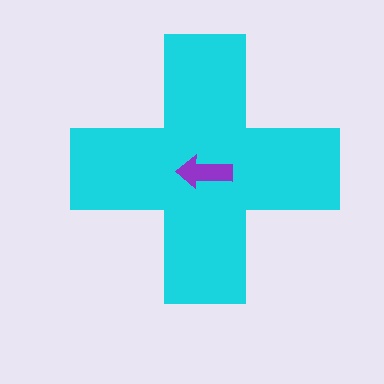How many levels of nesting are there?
2.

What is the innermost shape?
The purple arrow.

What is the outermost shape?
The cyan cross.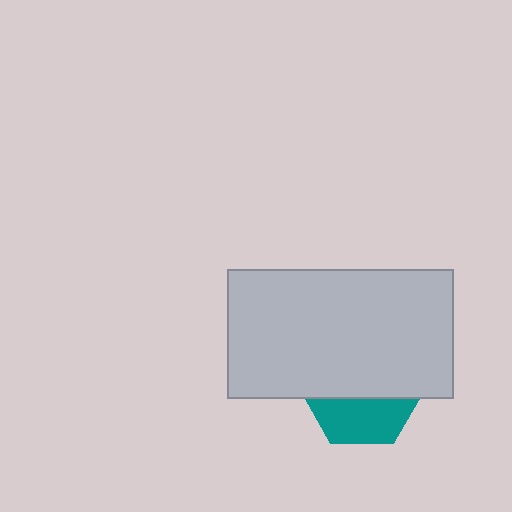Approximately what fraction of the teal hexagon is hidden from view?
Roughly 63% of the teal hexagon is hidden behind the light gray rectangle.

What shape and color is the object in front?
The object in front is a light gray rectangle.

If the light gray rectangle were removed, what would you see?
You would see the complete teal hexagon.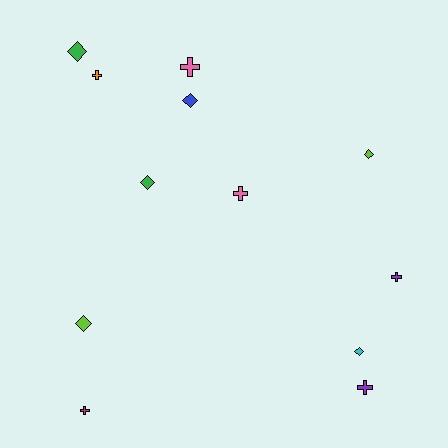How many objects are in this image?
There are 12 objects.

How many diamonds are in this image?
There are 6 diamonds.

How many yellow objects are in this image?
There are no yellow objects.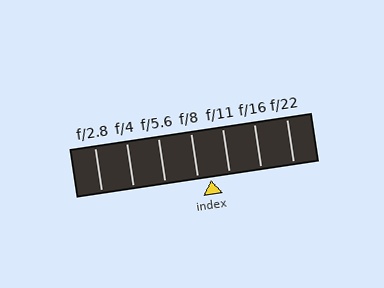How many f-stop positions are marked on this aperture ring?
There are 7 f-stop positions marked.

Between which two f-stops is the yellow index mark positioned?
The index mark is between f/8 and f/11.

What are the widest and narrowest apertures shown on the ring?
The widest aperture shown is f/2.8 and the narrowest is f/22.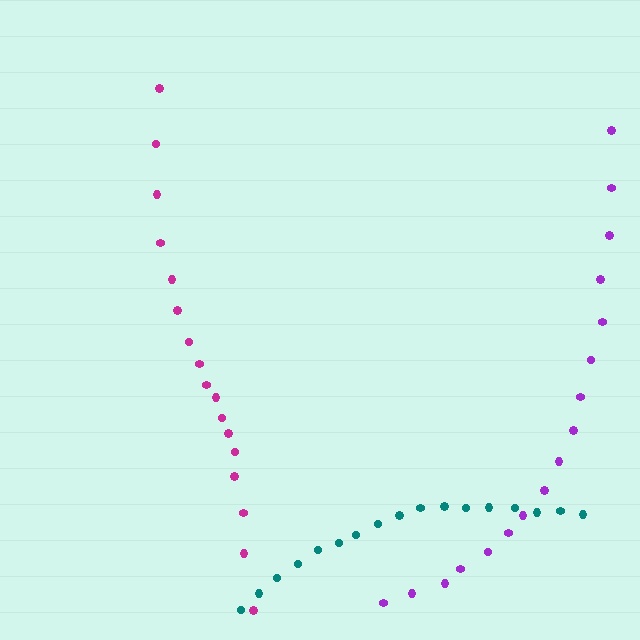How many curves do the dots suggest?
There are 3 distinct paths.